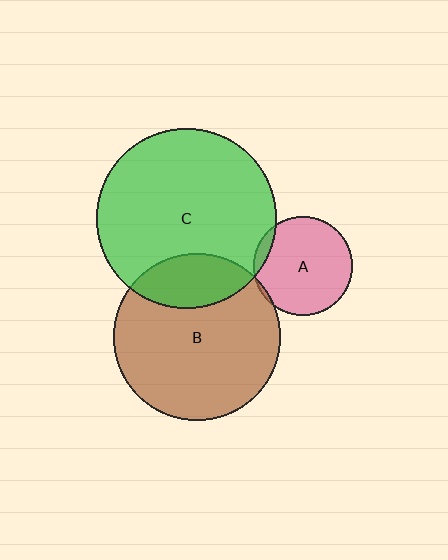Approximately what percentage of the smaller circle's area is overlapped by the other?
Approximately 5%.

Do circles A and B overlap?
Yes.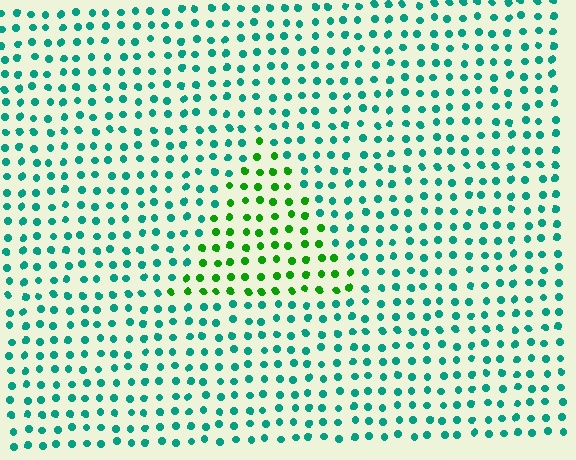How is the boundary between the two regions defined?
The boundary is defined purely by a slight shift in hue (about 50 degrees). Spacing, size, and orientation are identical on both sides.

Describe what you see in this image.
The image is filled with small teal elements in a uniform arrangement. A triangle-shaped region is visible where the elements are tinted to a slightly different hue, forming a subtle color boundary.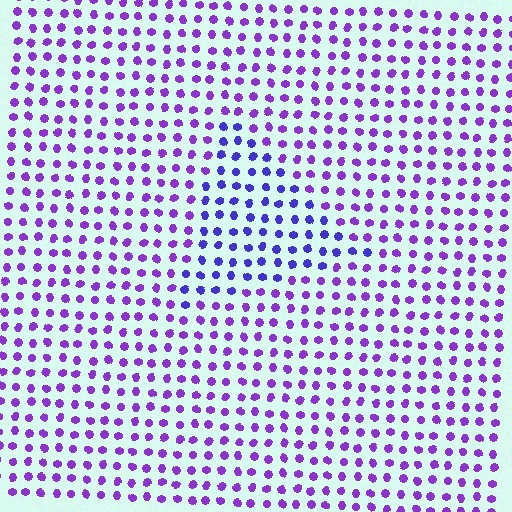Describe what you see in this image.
The image is filled with small purple elements in a uniform arrangement. A triangle-shaped region is visible where the elements are tinted to a slightly different hue, forming a subtle color boundary.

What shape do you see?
I see a triangle.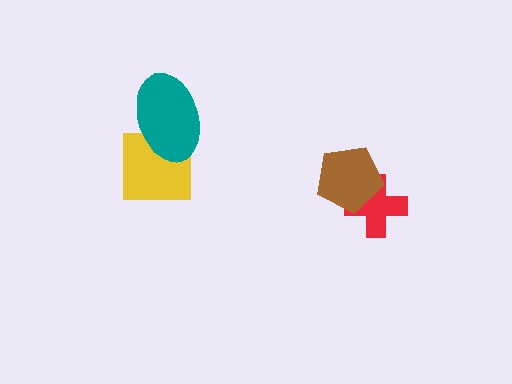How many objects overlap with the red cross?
1 object overlaps with the red cross.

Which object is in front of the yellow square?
The teal ellipse is in front of the yellow square.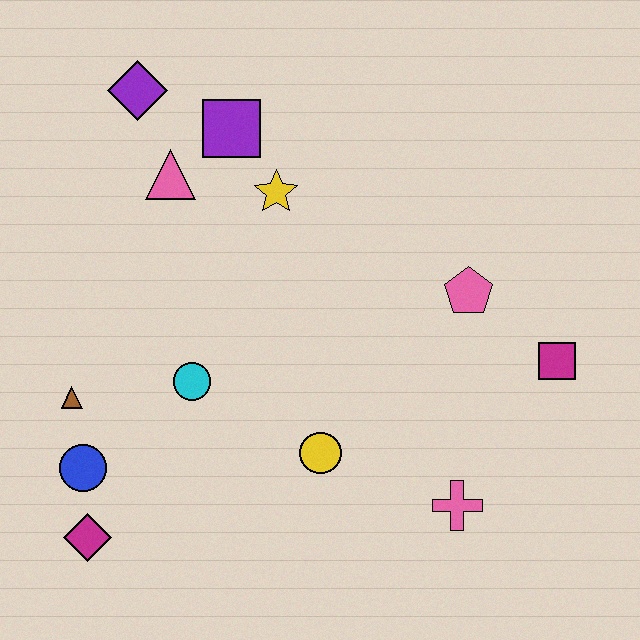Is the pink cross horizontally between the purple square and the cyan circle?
No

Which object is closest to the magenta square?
The pink pentagon is closest to the magenta square.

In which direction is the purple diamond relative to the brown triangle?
The purple diamond is above the brown triangle.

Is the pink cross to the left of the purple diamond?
No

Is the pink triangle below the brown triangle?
No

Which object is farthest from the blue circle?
The magenta square is farthest from the blue circle.